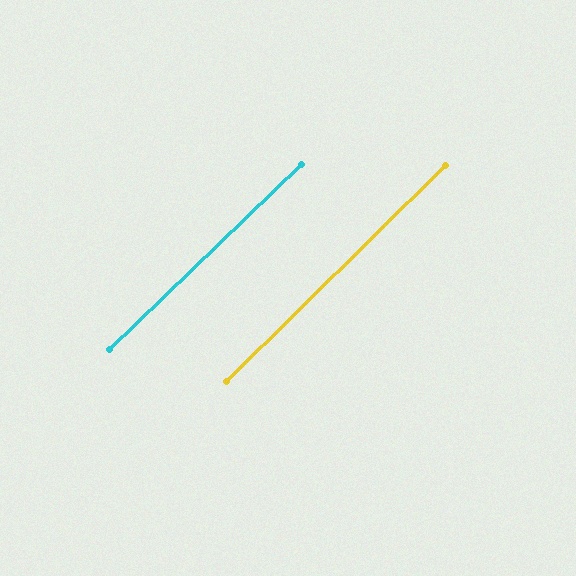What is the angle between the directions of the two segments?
Approximately 1 degree.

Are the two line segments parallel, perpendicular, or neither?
Parallel — their directions differ by only 0.6°.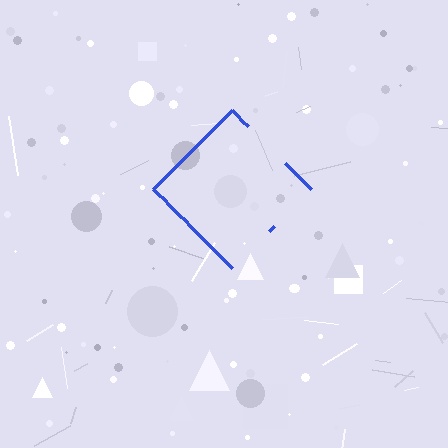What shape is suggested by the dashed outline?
The dashed outline suggests a diamond.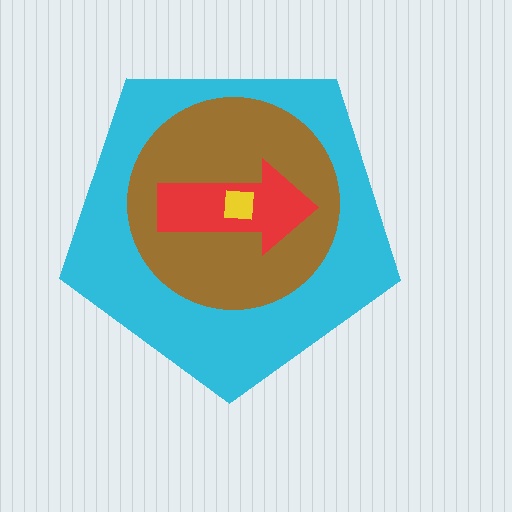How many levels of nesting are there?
4.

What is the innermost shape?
The yellow square.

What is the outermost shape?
The cyan pentagon.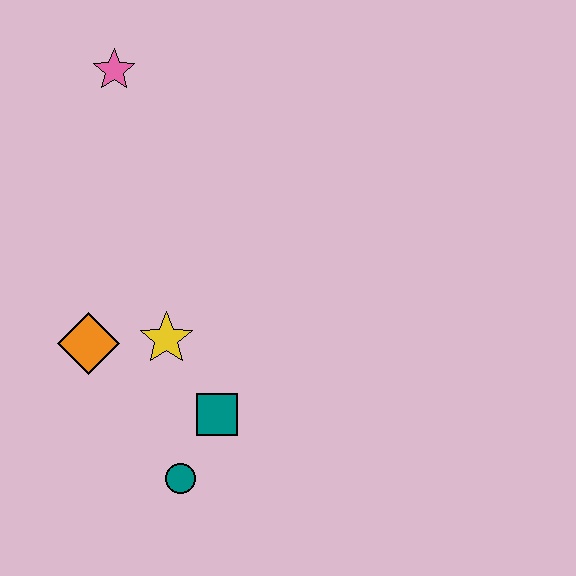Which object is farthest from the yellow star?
The pink star is farthest from the yellow star.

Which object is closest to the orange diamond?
The yellow star is closest to the orange diamond.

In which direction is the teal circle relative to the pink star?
The teal circle is below the pink star.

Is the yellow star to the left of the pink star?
No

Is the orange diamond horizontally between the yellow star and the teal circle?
No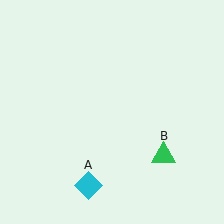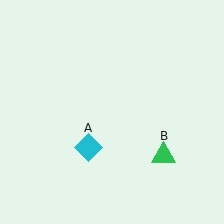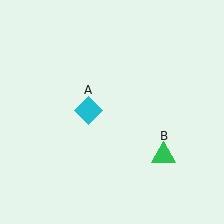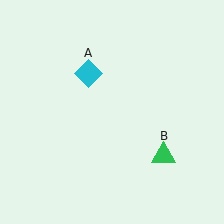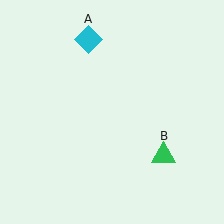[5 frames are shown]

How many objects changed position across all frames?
1 object changed position: cyan diamond (object A).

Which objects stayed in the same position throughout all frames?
Green triangle (object B) remained stationary.